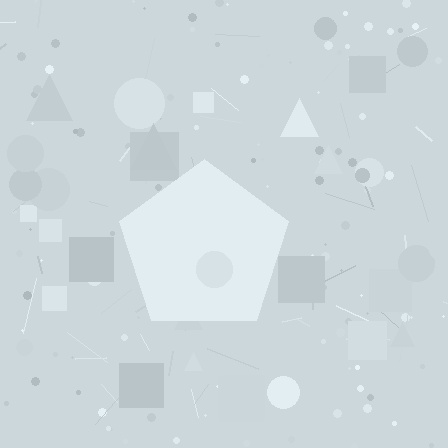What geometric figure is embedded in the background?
A pentagon is embedded in the background.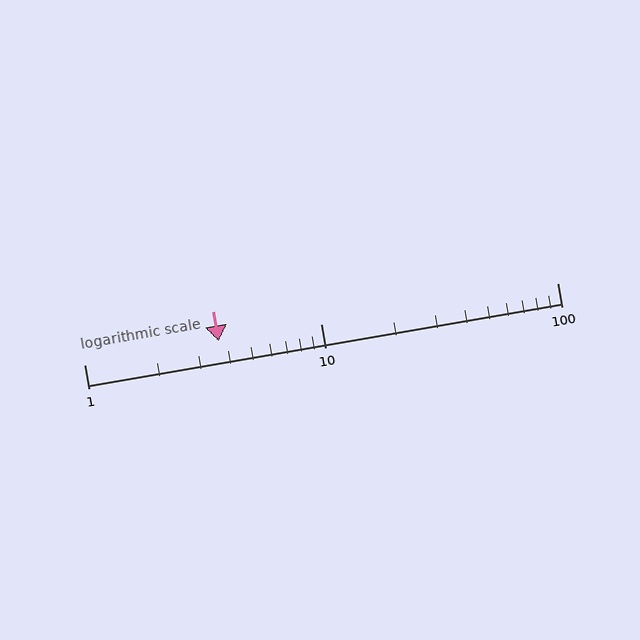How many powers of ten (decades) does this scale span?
The scale spans 2 decades, from 1 to 100.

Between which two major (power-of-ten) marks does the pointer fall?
The pointer is between 1 and 10.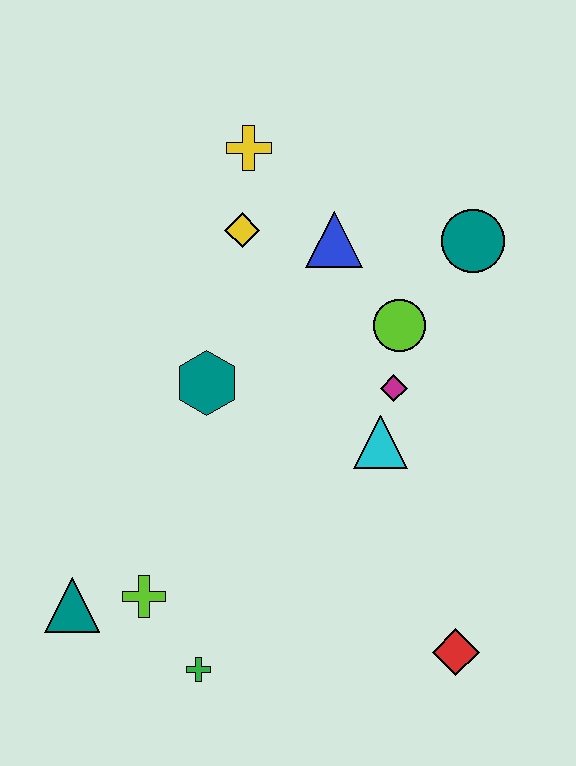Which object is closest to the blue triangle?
The yellow diamond is closest to the blue triangle.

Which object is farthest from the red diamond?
The yellow cross is farthest from the red diamond.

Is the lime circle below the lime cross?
No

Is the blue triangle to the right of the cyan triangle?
No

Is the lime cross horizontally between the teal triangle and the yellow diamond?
Yes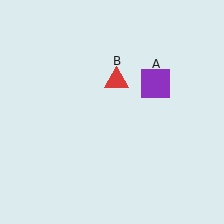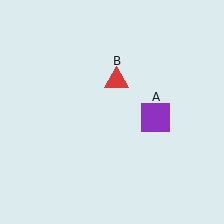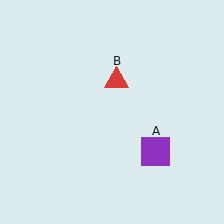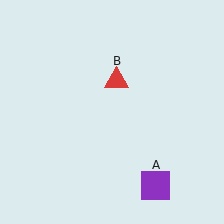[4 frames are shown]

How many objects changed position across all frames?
1 object changed position: purple square (object A).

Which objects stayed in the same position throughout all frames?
Red triangle (object B) remained stationary.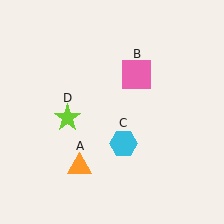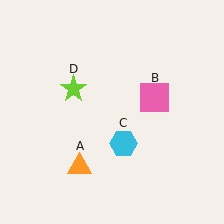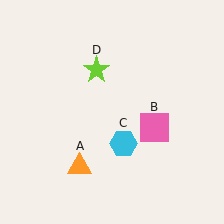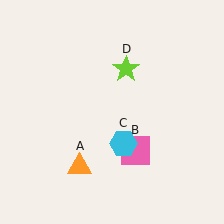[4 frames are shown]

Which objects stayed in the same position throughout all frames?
Orange triangle (object A) and cyan hexagon (object C) remained stationary.